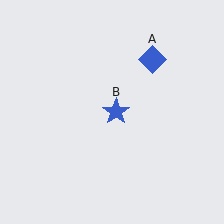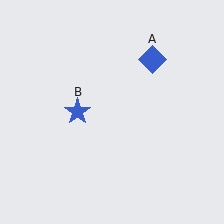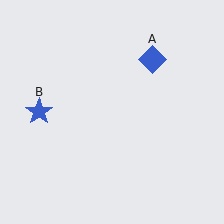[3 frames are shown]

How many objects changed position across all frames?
1 object changed position: blue star (object B).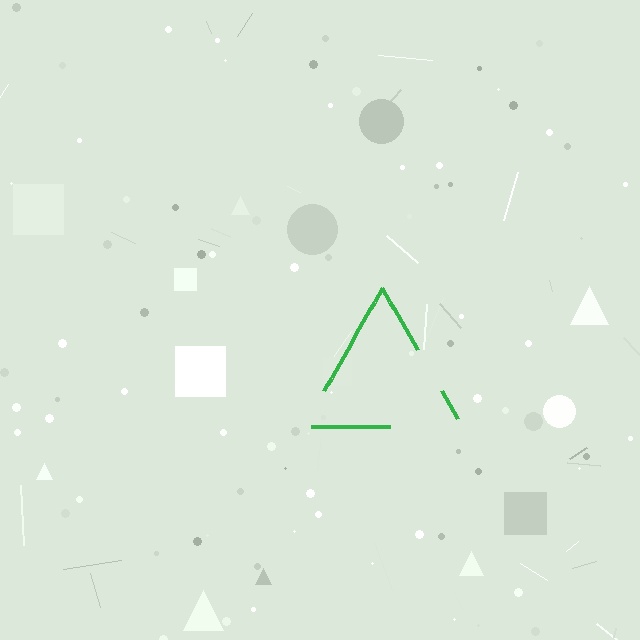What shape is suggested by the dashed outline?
The dashed outline suggests a triangle.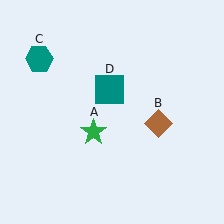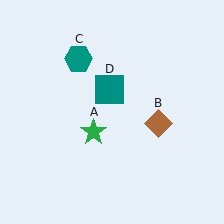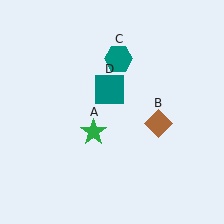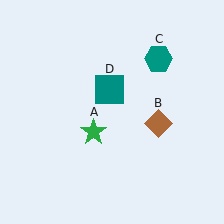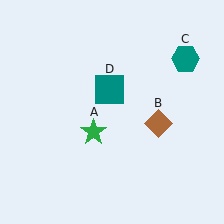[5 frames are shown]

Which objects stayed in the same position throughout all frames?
Green star (object A) and brown diamond (object B) and teal square (object D) remained stationary.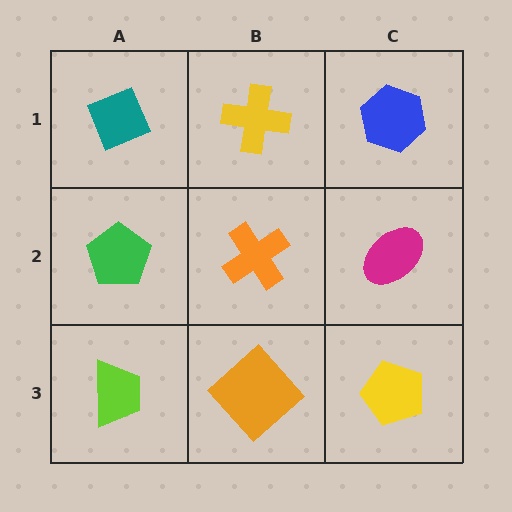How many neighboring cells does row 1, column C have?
2.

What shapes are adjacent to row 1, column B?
An orange cross (row 2, column B), a teal diamond (row 1, column A), a blue hexagon (row 1, column C).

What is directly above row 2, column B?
A yellow cross.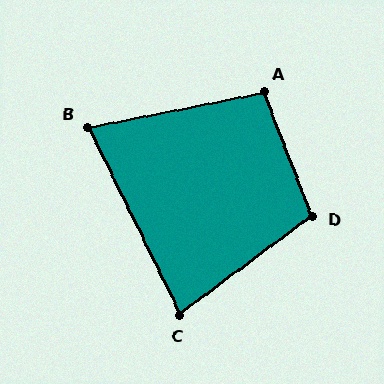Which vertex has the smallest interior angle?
B, at approximately 75 degrees.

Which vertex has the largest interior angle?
D, at approximately 105 degrees.